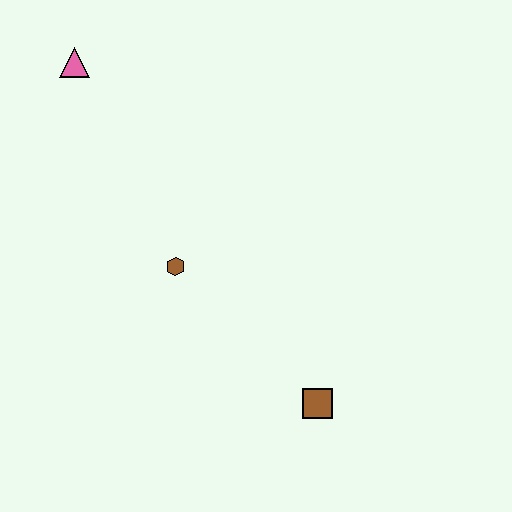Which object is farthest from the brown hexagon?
The pink triangle is farthest from the brown hexagon.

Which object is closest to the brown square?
The brown hexagon is closest to the brown square.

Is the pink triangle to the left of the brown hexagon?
Yes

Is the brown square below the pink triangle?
Yes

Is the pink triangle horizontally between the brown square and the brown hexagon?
No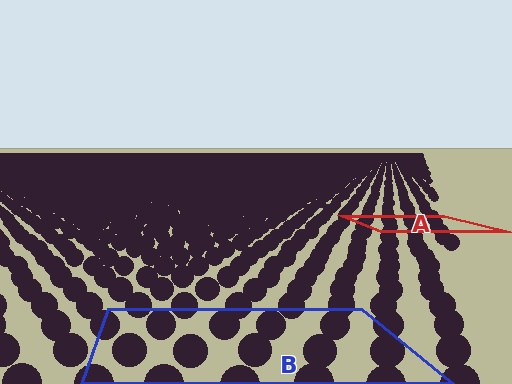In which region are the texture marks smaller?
The texture marks are smaller in region A, because it is farther away.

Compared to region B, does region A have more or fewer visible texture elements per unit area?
Region A has more texture elements per unit area — they are packed more densely because it is farther away.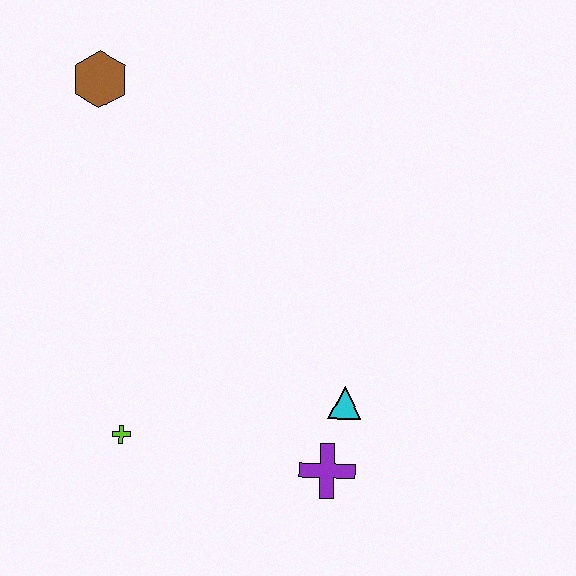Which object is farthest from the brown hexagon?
The purple cross is farthest from the brown hexagon.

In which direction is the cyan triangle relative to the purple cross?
The cyan triangle is above the purple cross.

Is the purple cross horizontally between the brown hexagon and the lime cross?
No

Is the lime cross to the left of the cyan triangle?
Yes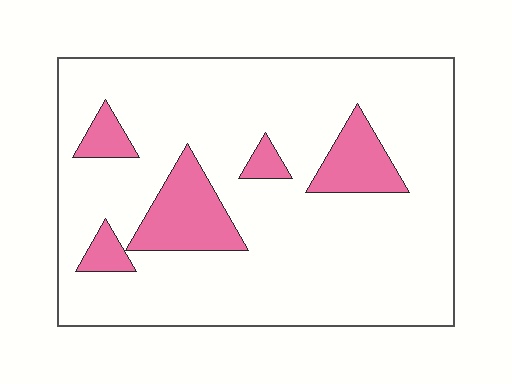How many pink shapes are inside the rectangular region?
5.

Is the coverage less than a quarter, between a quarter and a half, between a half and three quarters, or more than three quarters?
Less than a quarter.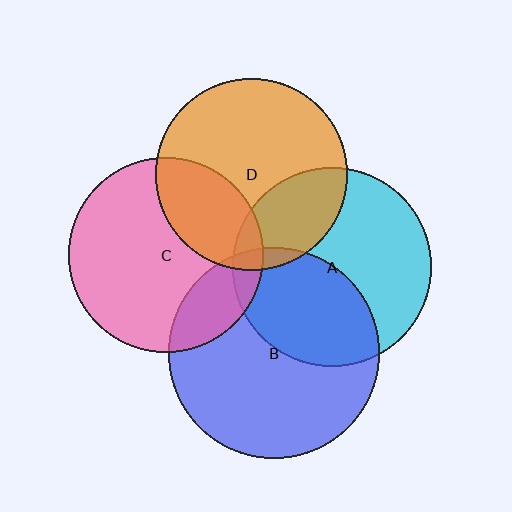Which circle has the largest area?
Circle B (blue).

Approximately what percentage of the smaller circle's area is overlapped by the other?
Approximately 5%.